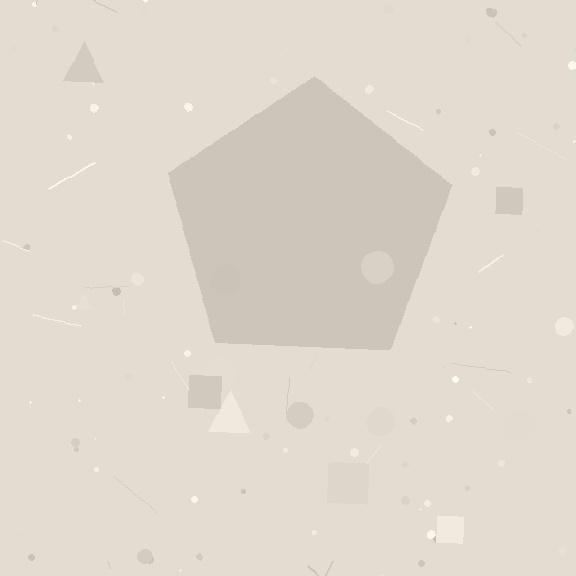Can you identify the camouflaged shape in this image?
The camouflaged shape is a pentagon.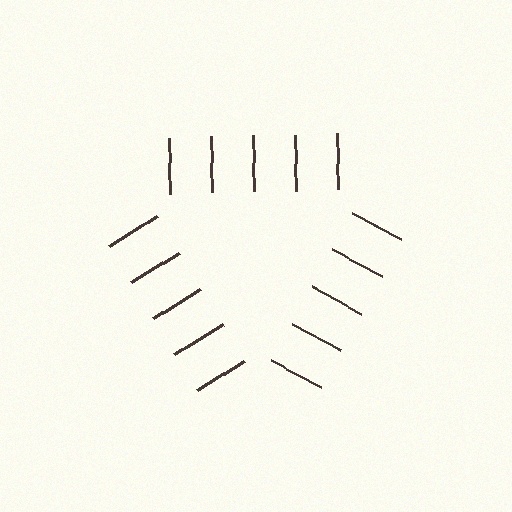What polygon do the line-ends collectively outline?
An illusory triangle — the line segments terminate on its edges but no continuous stroke is drawn.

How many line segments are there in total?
15 — 5 along each of the 3 edges.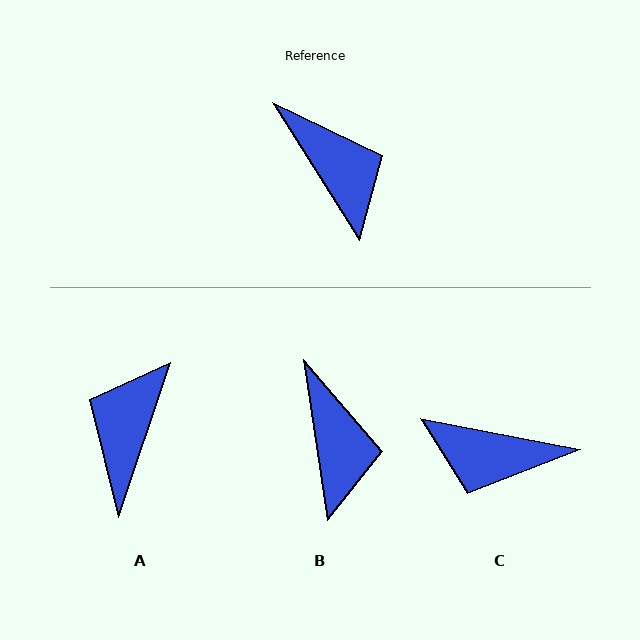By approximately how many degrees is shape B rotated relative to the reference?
Approximately 24 degrees clockwise.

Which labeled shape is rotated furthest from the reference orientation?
C, about 133 degrees away.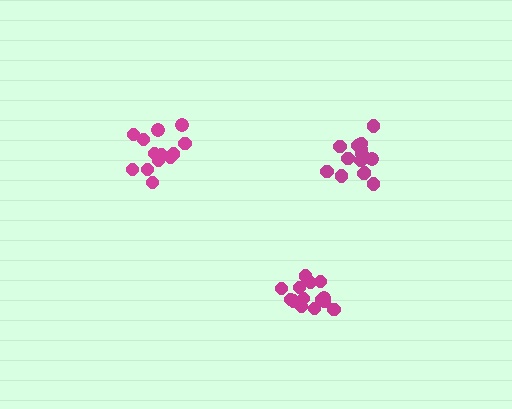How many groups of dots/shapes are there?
There are 3 groups.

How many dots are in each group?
Group 1: 13 dots, Group 2: 15 dots, Group 3: 15 dots (43 total).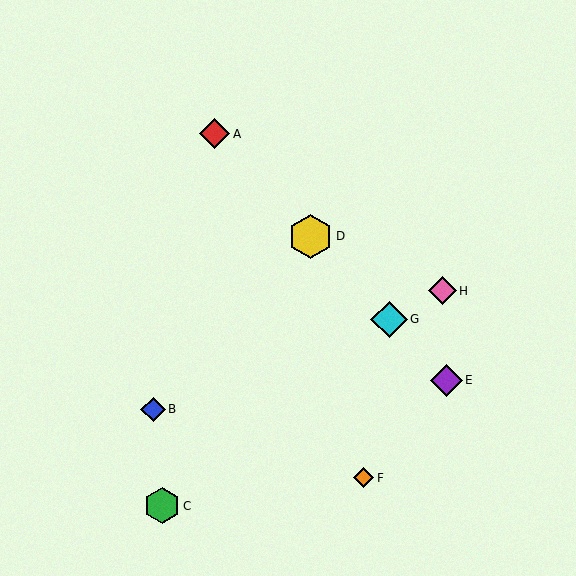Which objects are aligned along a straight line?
Objects A, D, E, G are aligned along a straight line.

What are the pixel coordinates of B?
Object B is at (153, 409).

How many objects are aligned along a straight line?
4 objects (A, D, E, G) are aligned along a straight line.